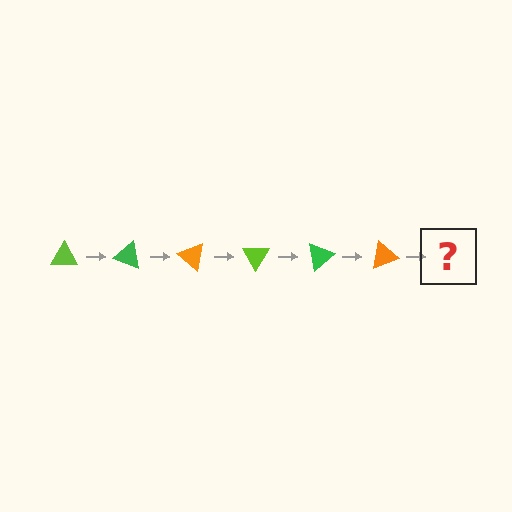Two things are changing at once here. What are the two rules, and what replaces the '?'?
The two rules are that it rotates 20 degrees each step and the color cycles through lime, green, and orange. The '?' should be a lime triangle, rotated 120 degrees from the start.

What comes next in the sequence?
The next element should be a lime triangle, rotated 120 degrees from the start.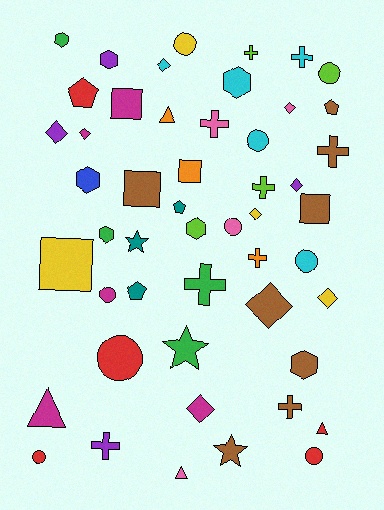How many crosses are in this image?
There are 9 crosses.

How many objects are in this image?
There are 50 objects.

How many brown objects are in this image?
There are 8 brown objects.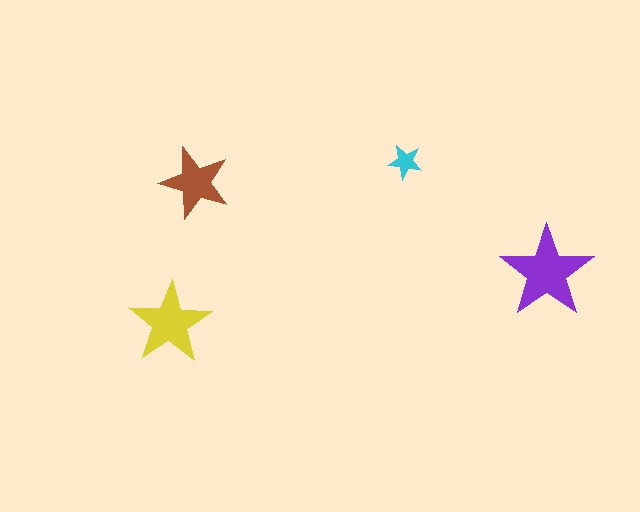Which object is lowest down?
The yellow star is bottommost.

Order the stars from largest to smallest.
the purple one, the yellow one, the brown one, the cyan one.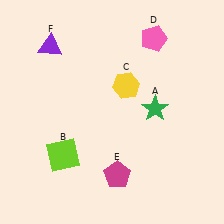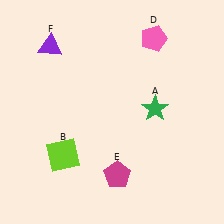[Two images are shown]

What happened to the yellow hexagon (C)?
The yellow hexagon (C) was removed in Image 2. It was in the top-right area of Image 1.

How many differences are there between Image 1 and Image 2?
There is 1 difference between the two images.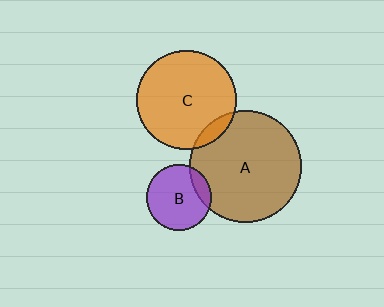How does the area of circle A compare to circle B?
Approximately 2.9 times.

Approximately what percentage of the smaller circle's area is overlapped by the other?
Approximately 10%.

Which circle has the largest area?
Circle A (brown).